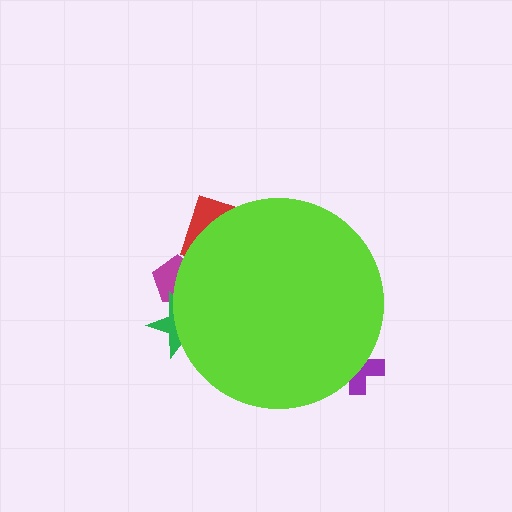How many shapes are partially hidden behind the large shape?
4 shapes are partially hidden.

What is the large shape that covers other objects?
A lime circle.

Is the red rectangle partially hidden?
Yes, the red rectangle is partially hidden behind the lime circle.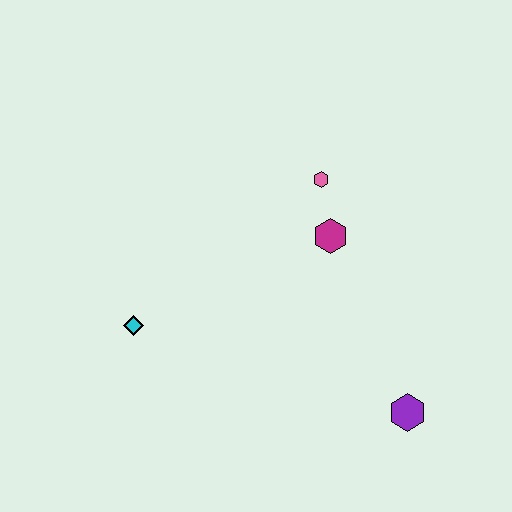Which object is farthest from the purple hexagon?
The cyan diamond is farthest from the purple hexagon.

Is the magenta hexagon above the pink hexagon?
No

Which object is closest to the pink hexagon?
The magenta hexagon is closest to the pink hexagon.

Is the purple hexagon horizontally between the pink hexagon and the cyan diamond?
No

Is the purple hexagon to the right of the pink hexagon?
Yes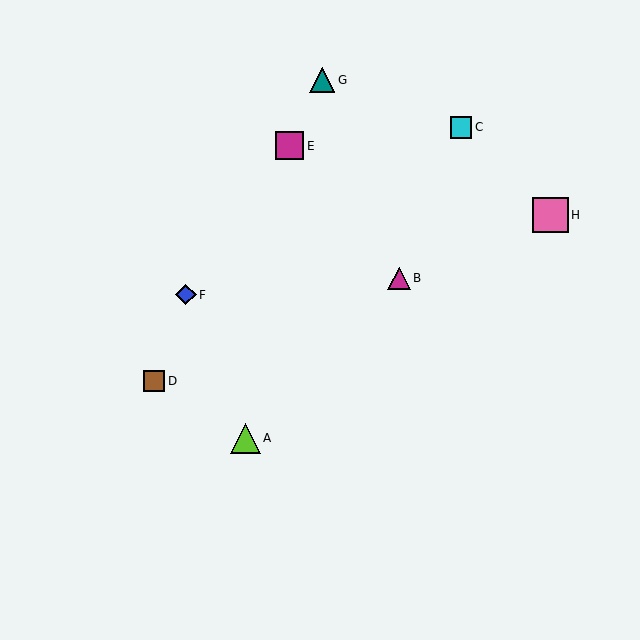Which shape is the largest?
The pink square (labeled H) is the largest.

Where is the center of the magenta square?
The center of the magenta square is at (290, 146).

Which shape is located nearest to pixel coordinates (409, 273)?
The magenta triangle (labeled B) at (399, 278) is nearest to that location.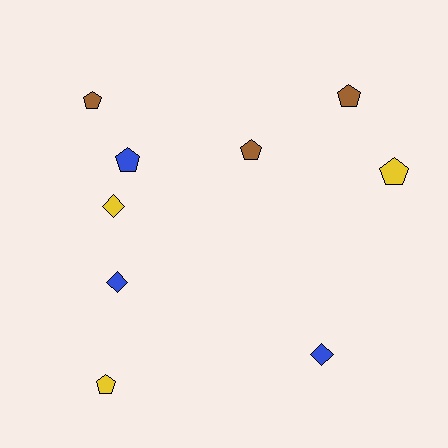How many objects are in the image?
There are 9 objects.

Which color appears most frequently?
Blue, with 3 objects.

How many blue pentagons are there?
There is 1 blue pentagon.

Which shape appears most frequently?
Pentagon, with 6 objects.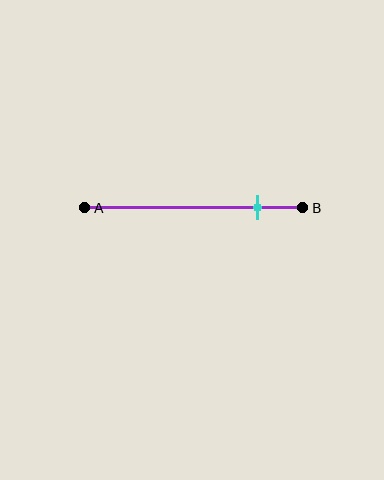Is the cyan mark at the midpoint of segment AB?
No, the mark is at about 80% from A, not at the 50% midpoint.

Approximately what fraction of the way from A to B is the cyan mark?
The cyan mark is approximately 80% of the way from A to B.